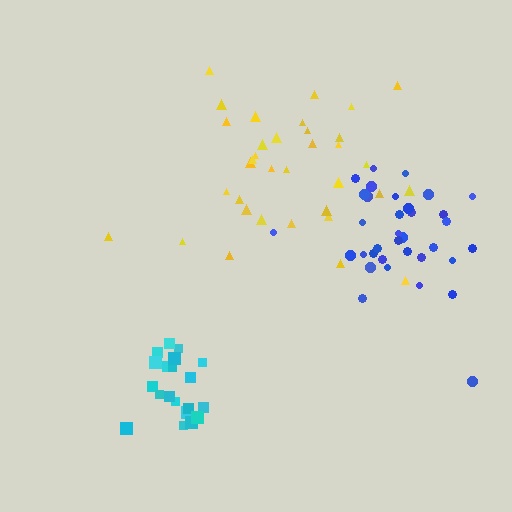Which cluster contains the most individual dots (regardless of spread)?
Yellow (35).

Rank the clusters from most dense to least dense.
cyan, blue, yellow.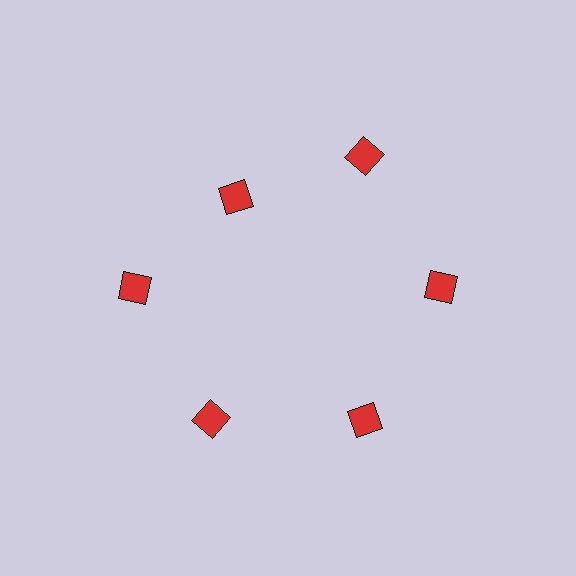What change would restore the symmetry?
The symmetry would be restored by moving it outward, back onto the ring so that all 6 diamonds sit at equal angles and equal distance from the center.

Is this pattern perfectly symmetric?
No. The 6 red diamonds are arranged in a ring, but one element near the 11 o'clock position is pulled inward toward the center, breaking the 6-fold rotational symmetry.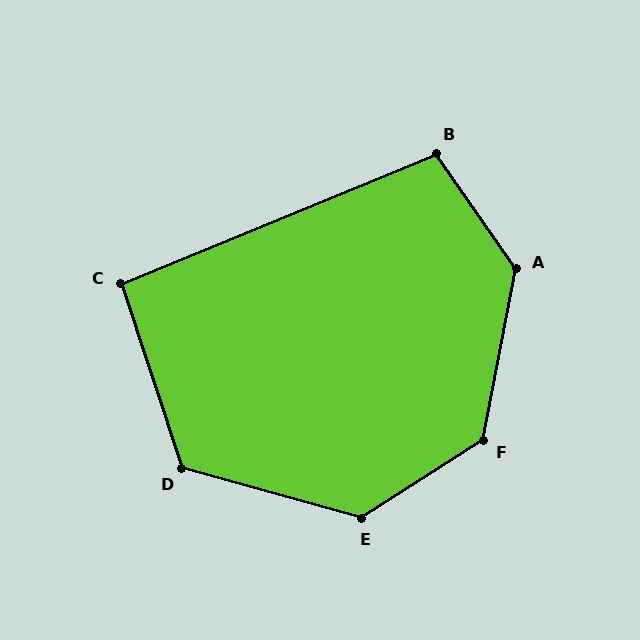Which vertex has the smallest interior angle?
C, at approximately 94 degrees.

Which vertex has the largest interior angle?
A, at approximately 134 degrees.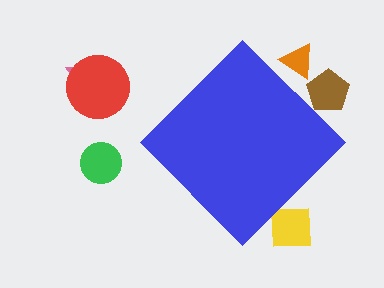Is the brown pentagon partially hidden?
Yes, the brown pentagon is partially hidden behind the blue diamond.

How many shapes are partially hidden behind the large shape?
3 shapes are partially hidden.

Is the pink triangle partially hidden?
No, the pink triangle is fully visible.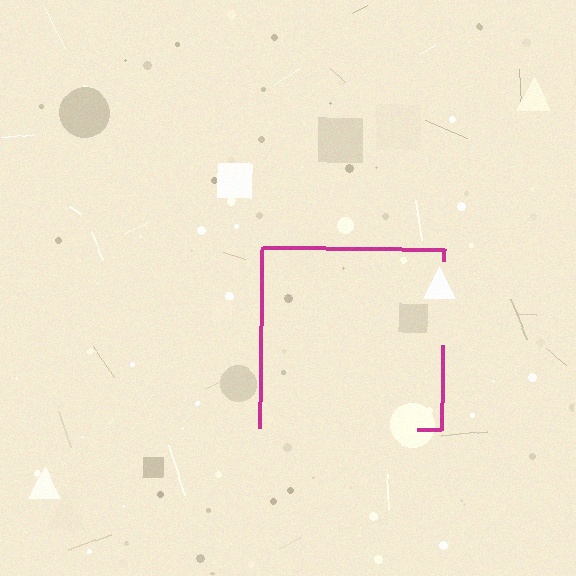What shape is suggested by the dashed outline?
The dashed outline suggests a square.